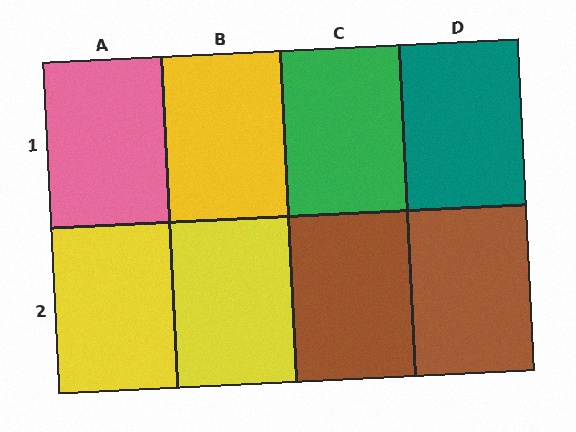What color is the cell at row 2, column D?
Brown.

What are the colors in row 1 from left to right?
Pink, yellow, green, teal.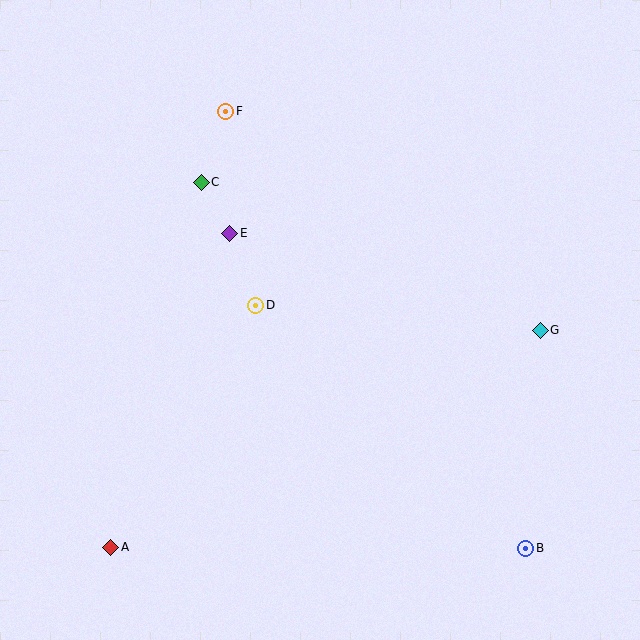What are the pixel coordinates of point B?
Point B is at (526, 548).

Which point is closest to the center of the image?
Point D at (256, 305) is closest to the center.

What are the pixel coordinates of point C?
Point C is at (201, 182).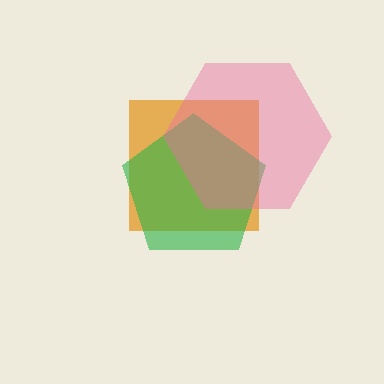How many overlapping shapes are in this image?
There are 3 overlapping shapes in the image.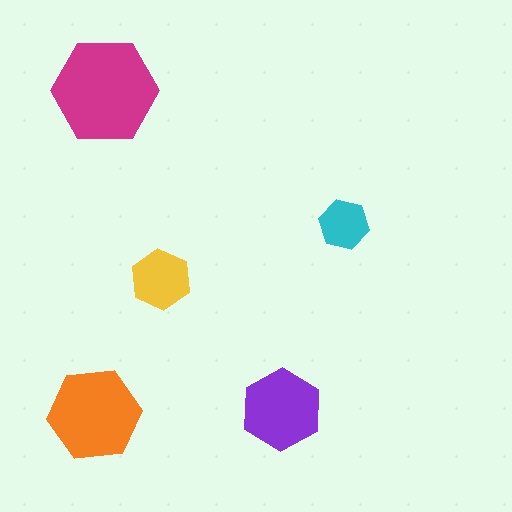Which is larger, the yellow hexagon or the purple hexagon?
The purple one.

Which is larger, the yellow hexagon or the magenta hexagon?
The magenta one.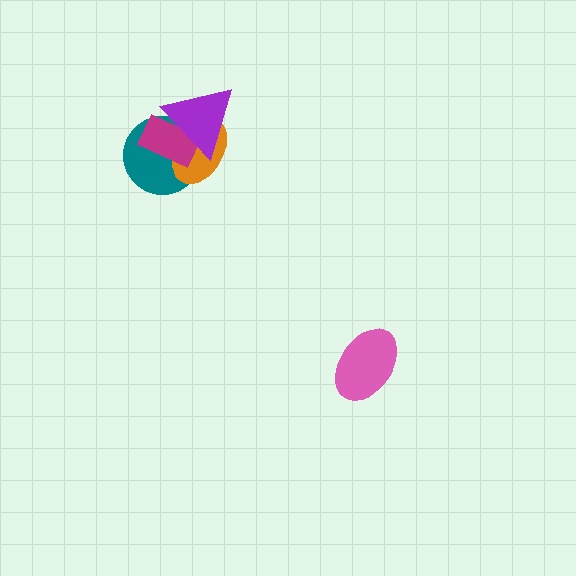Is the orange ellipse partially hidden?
Yes, it is partially covered by another shape.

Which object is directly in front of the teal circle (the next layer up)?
The orange ellipse is directly in front of the teal circle.